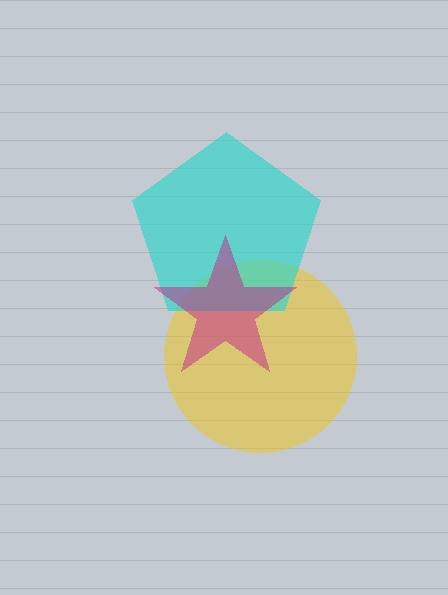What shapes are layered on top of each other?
The layered shapes are: a yellow circle, a cyan pentagon, a magenta star.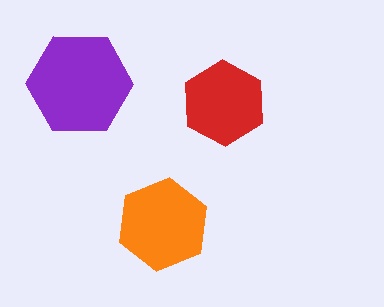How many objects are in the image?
There are 3 objects in the image.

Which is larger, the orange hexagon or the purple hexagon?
The purple one.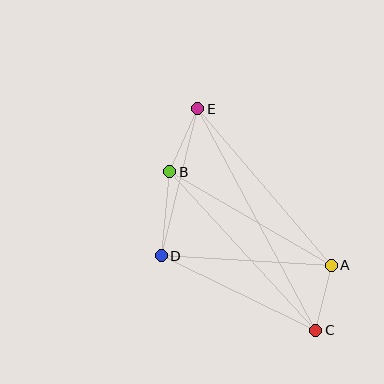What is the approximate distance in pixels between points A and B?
The distance between A and B is approximately 186 pixels.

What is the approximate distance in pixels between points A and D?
The distance between A and D is approximately 170 pixels.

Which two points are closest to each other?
Points A and C are closest to each other.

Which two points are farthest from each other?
Points C and E are farthest from each other.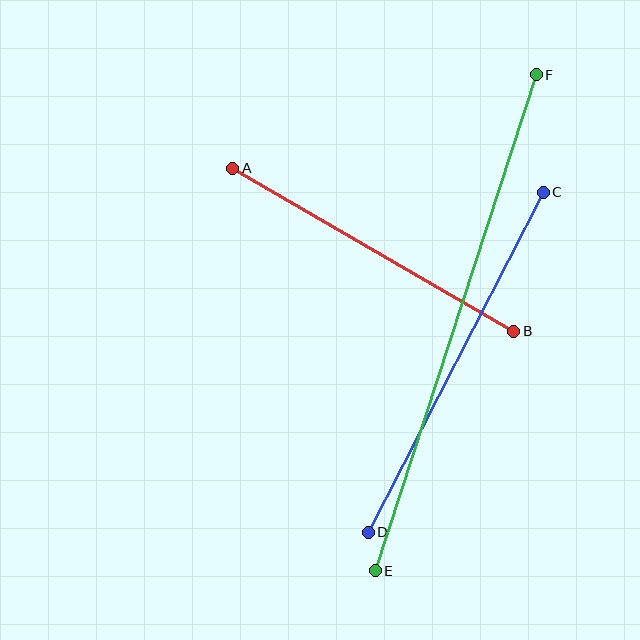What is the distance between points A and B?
The distance is approximately 325 pixels.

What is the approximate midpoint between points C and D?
The midpoint is at approximately (456, 362) pixels.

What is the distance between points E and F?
The distance is approximately 521 pixels.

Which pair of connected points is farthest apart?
Points E and F are farthest apart.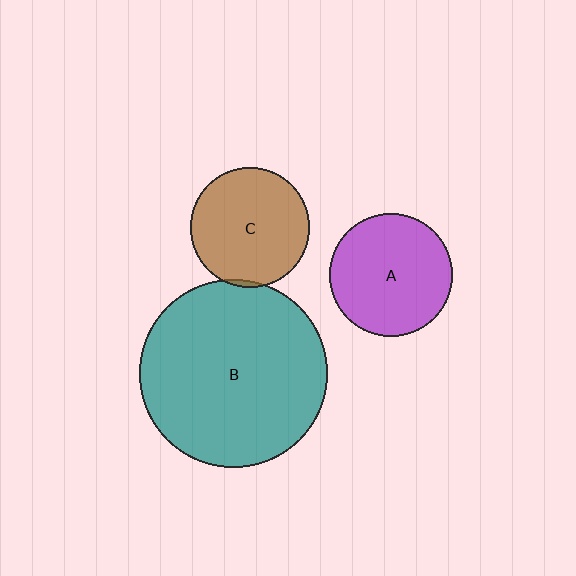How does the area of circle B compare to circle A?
Approximately 2.3 times.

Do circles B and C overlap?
Yes.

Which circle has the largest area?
Circle B (teal).